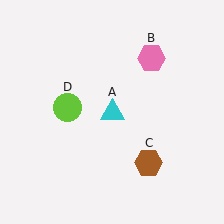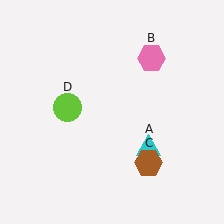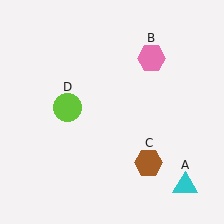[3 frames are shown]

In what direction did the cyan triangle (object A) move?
The cyan triangle (object A) moved down and to the right.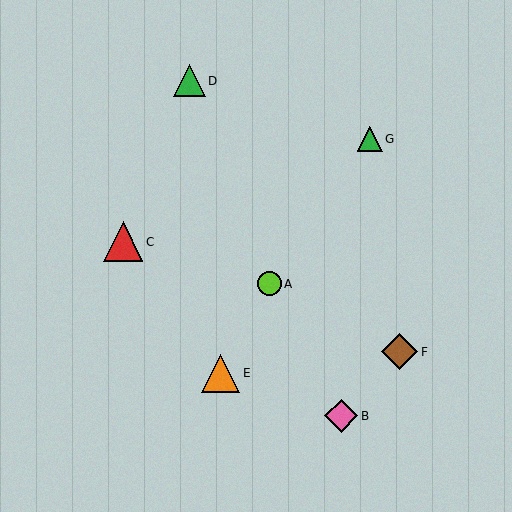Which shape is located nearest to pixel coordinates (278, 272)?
The lime circle (labeled A) at (269, 284) is nearest to that location.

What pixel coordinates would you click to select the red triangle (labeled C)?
Click at (123, 242) to select the red triangle C.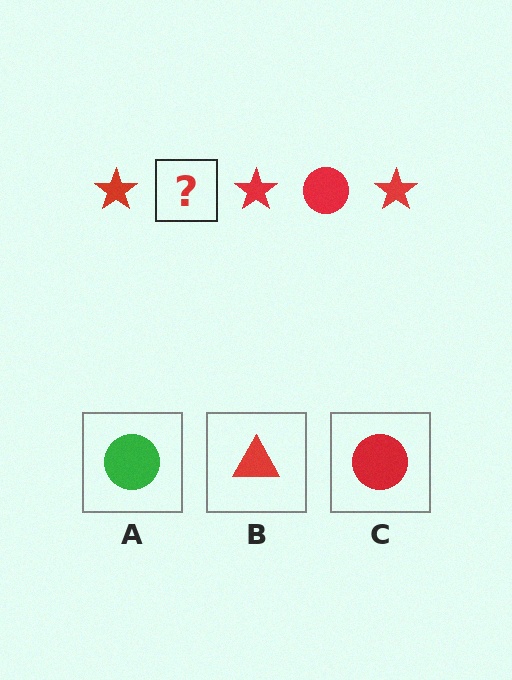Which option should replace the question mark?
Option C.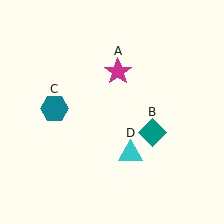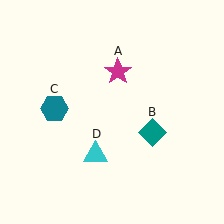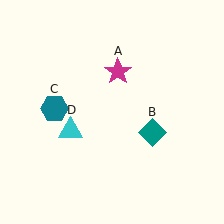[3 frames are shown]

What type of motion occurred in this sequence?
The cyan triangle (object D) rotated clockwise around the center of the scene.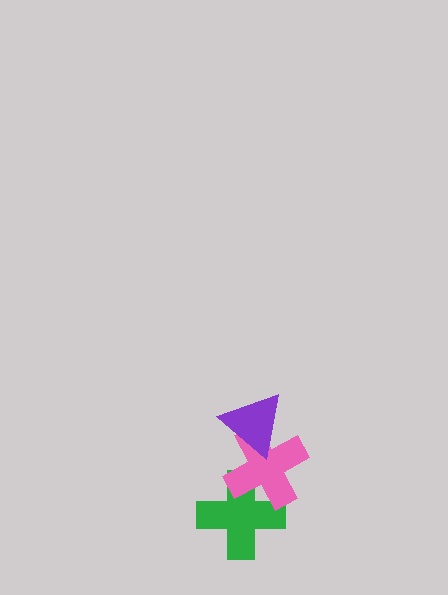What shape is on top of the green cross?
The pink cross is on top of the green cross.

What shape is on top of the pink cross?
The purple triangle is on top of the pink cross.